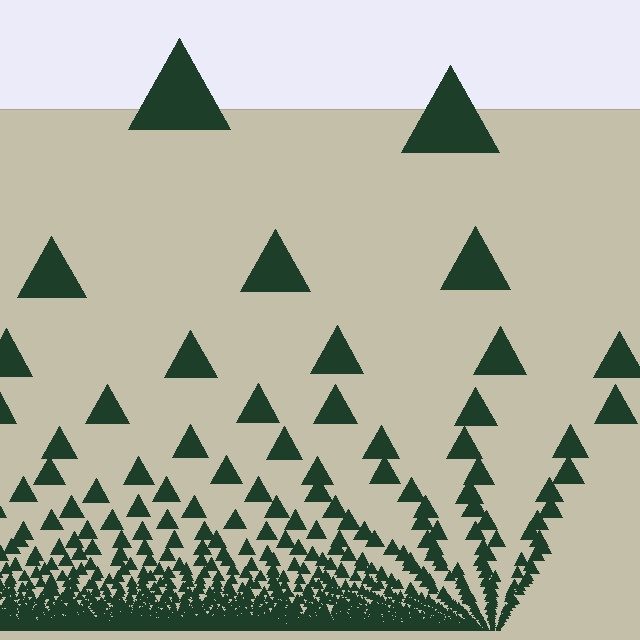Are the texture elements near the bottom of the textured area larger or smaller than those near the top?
Smaller. The gradient is inverted — elements near the bottom are smaller and denser.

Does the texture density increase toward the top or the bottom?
Density increases toward the bottom.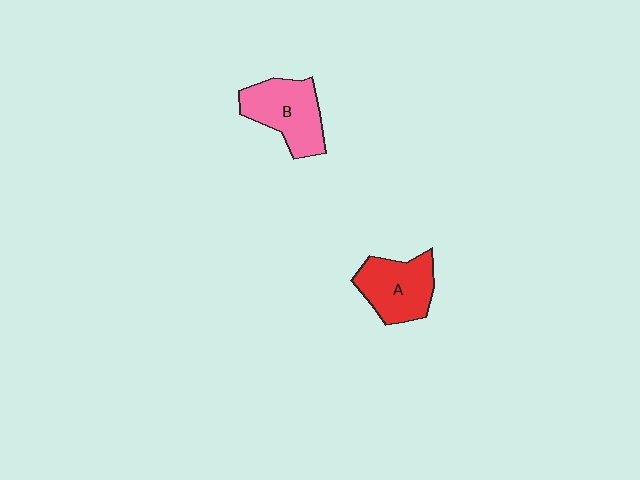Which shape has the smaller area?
Shape A (red).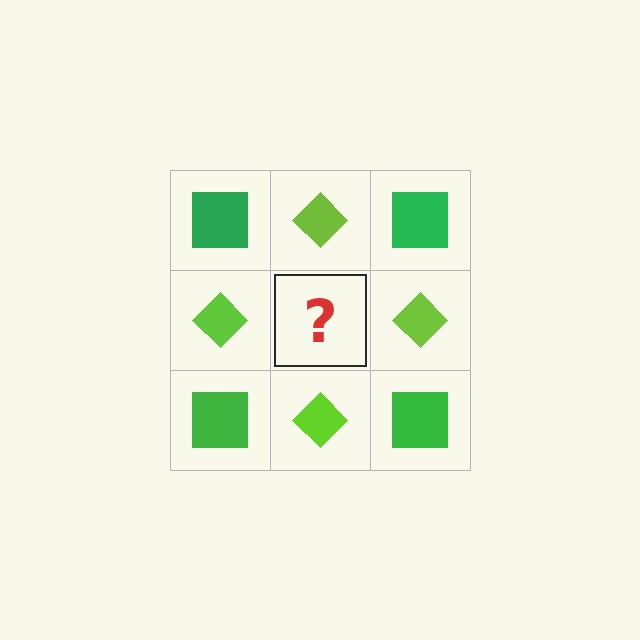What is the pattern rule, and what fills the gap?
The rule is that it alternates green square and lime diamond in a checkerboard pattern. The gap should be filled with a green square.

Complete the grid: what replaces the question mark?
The question mark should be replaced with a green square.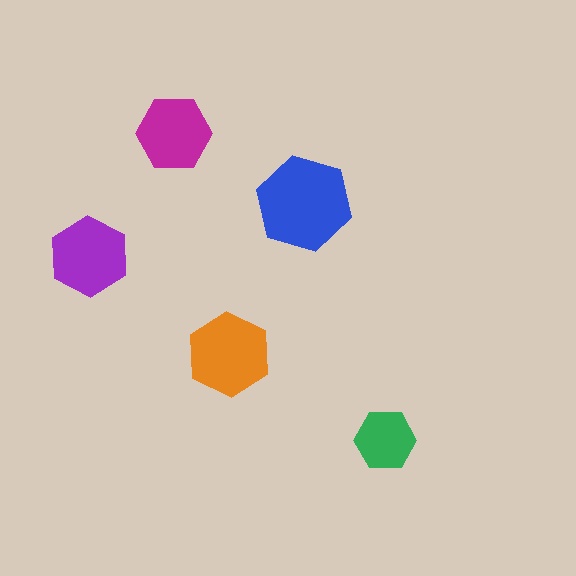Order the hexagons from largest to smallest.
the blue one, the orange one, the purple one, the magenta one, the green one.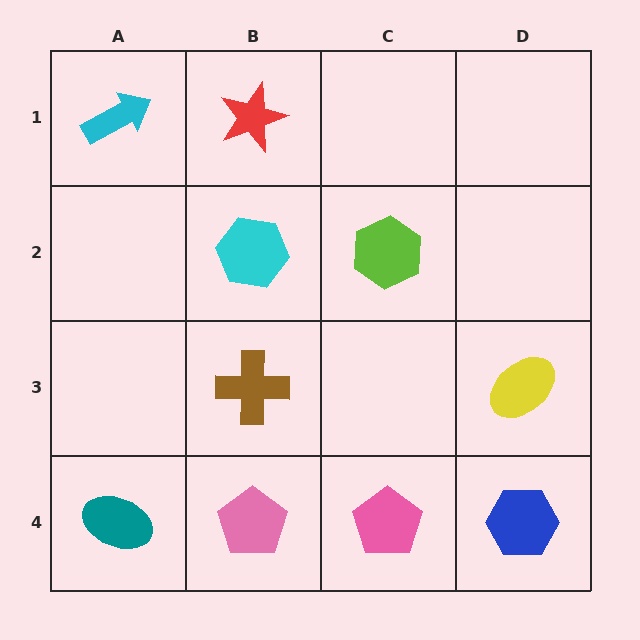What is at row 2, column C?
A lime hexagon.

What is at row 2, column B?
A cyan hexagon.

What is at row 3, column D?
A yellow ellipse.